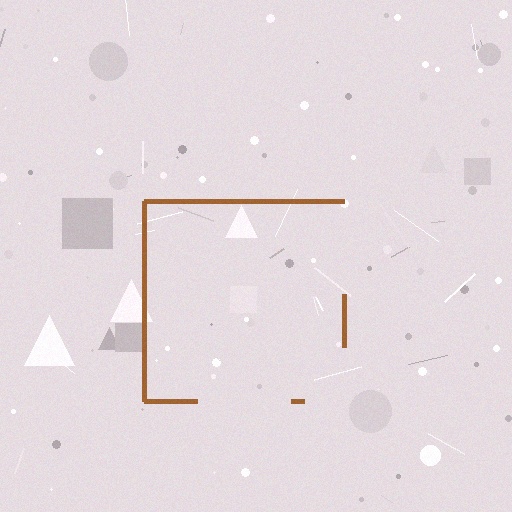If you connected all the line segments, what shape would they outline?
They would outline a square.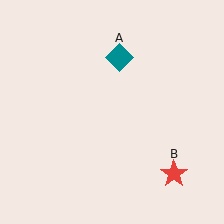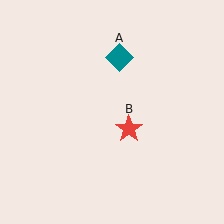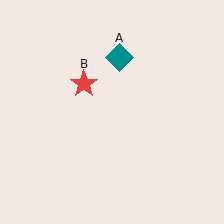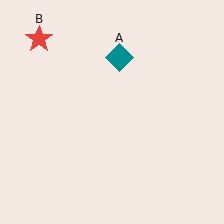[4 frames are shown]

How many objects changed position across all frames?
1 object changed position: red star (object B).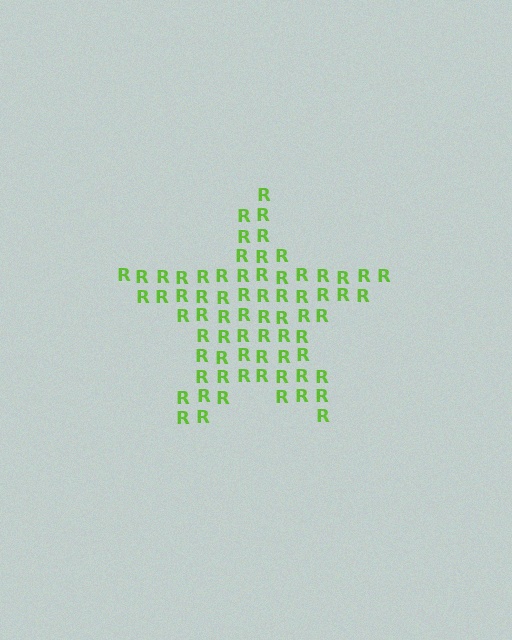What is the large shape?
The large shape is a star.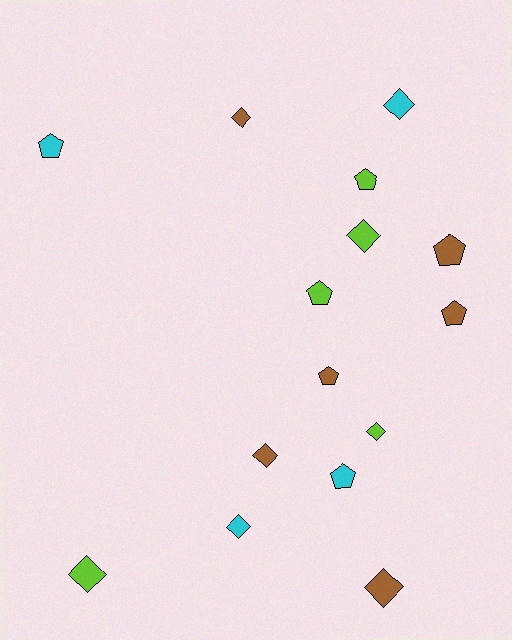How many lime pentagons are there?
There are 2 lime pentagons.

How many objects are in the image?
There are 15 objects.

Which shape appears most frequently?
Diamond, with 8 objects.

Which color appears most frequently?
Brown, with 6 objects.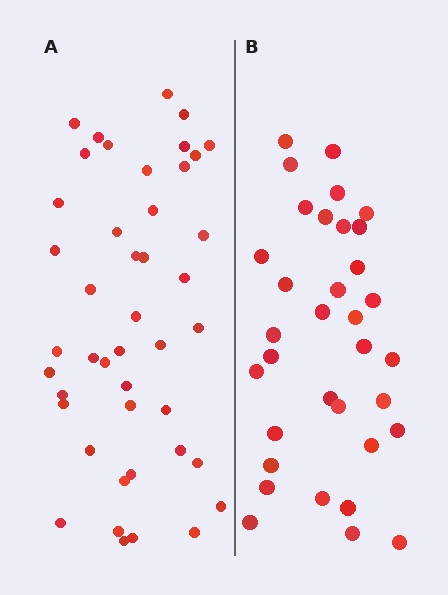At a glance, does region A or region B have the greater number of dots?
Region A (the left region) has more dots.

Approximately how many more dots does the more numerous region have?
Region A has roughly 10 or so more dots than region B.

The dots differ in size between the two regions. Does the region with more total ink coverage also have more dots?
No. Region B has more total ink coverage because its dots are larger, but region A actually contains more individual dots. Total area can be misleading — the number of items is what matters here.